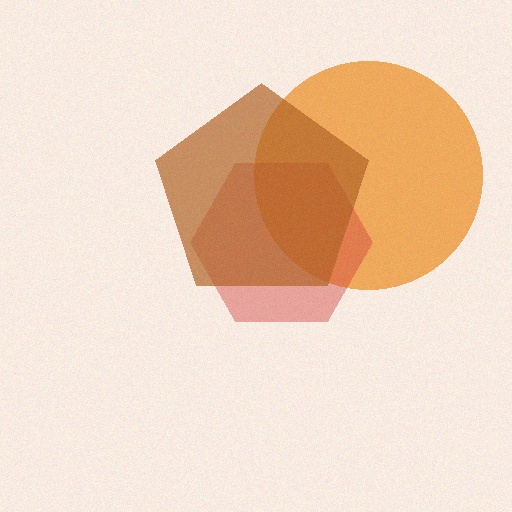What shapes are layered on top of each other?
The layered shapes are: an orange circle, a red hexagon, a brown pentagon.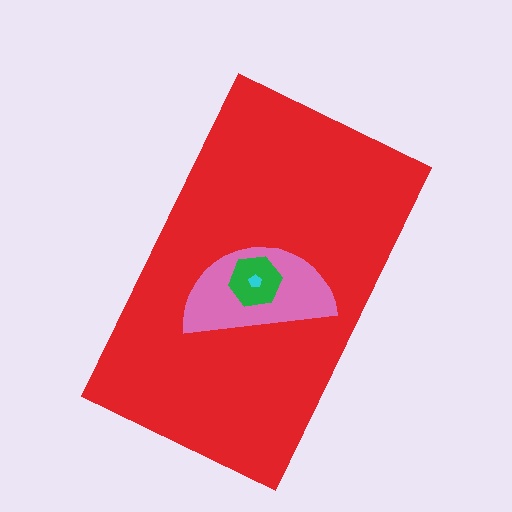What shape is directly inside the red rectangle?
The pink semicircle.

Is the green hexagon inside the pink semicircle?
Yes.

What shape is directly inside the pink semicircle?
The green hexagon.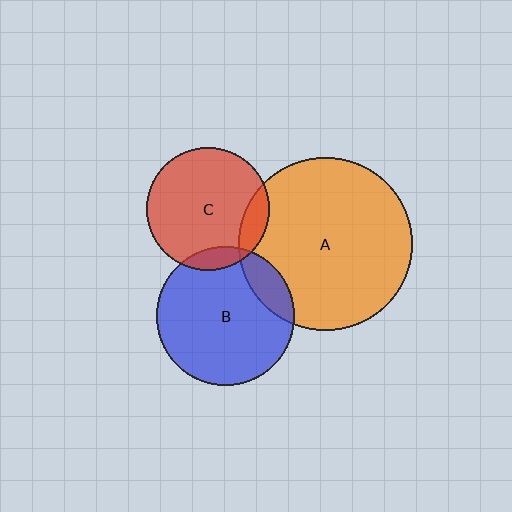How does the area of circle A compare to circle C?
Approximately 2.0 times.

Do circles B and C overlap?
Yes.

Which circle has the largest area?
Circle A (orange).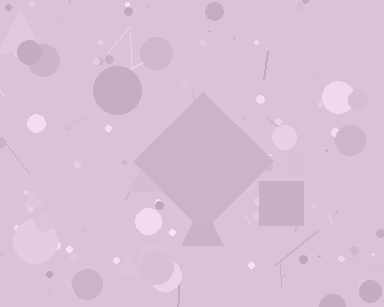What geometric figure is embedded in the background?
A diamond is embedded in the background.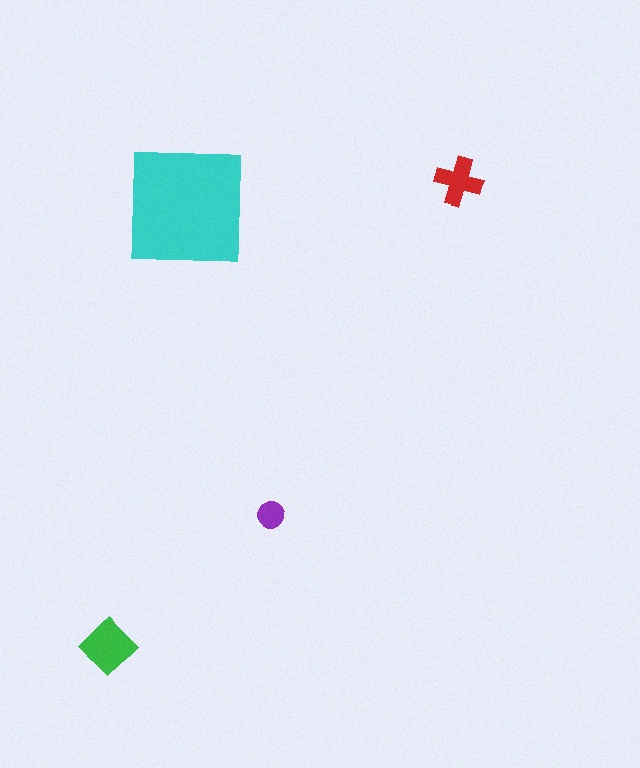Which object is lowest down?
The green diamond is bottommost.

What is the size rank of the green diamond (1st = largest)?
2nd.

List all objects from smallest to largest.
The purple circle, the red cross, the green diamond, the cyan square.